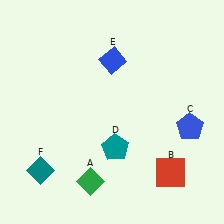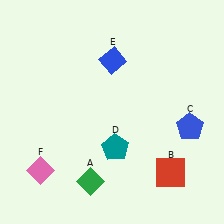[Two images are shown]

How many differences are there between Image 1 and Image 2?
There is 1 difference between the two images.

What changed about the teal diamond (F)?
In Image 1, F is teal. In Image 2, it changed to pink.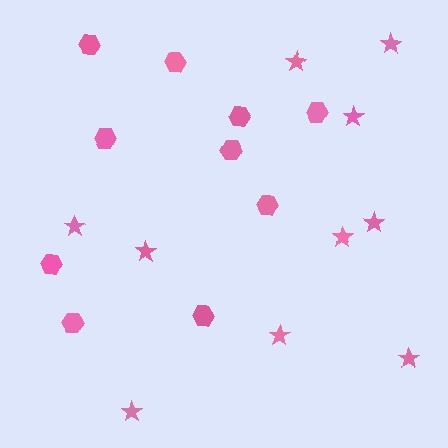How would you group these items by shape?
There are 2 groups: one group of hexagons (10) and one group of stars (10).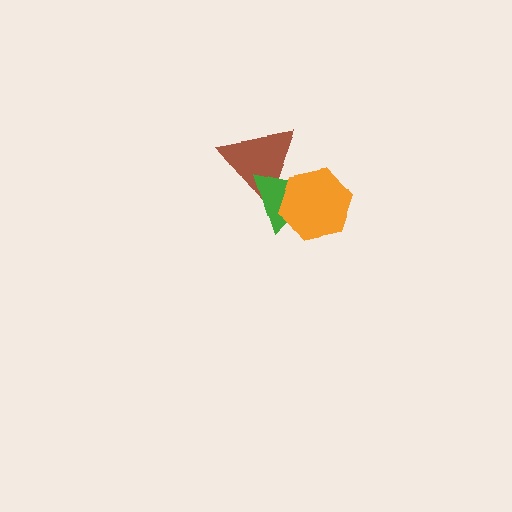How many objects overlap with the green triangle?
2 objects overlap with the green triangle.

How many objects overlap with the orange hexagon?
2 objects overlap with the orange hexagon.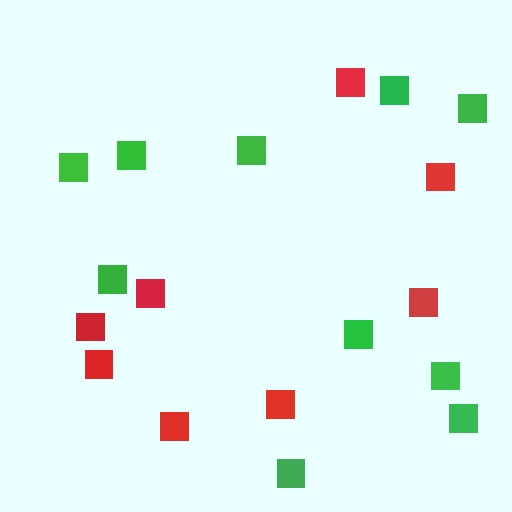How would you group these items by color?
There are 2 groups: one group of red squares (8) and one group of green squares (10).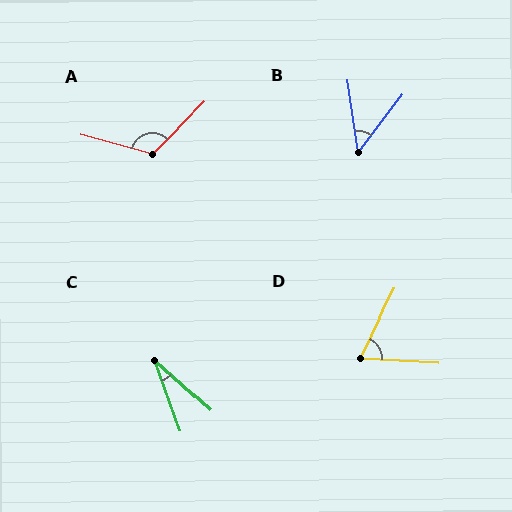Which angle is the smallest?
C, at approximately 28 degrees.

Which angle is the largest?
A, at approximately 119 degrees.